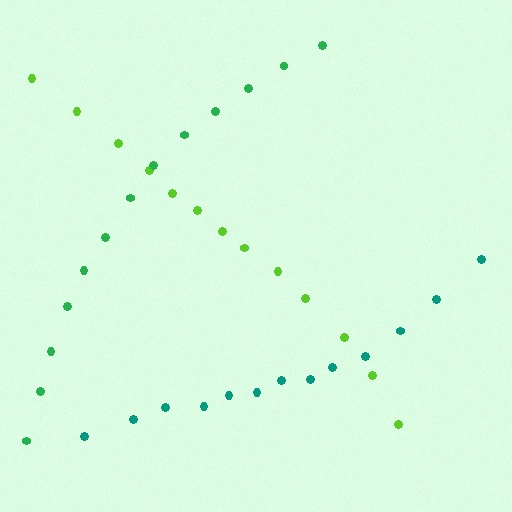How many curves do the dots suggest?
There are 3 distinct paths.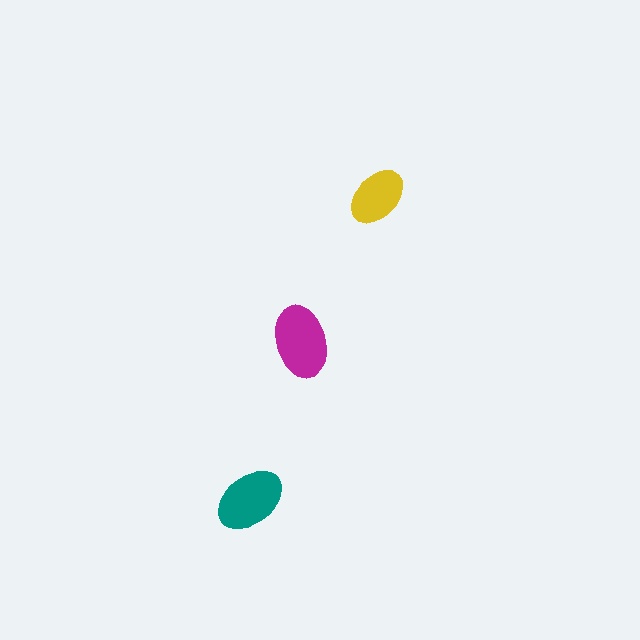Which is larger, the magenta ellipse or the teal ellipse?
The magenta one.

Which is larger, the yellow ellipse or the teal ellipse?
The teal one.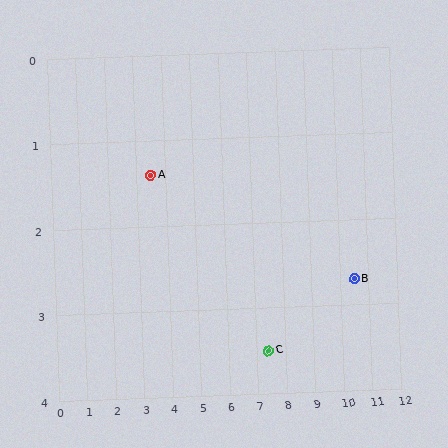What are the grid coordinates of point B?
Point B is at approximately (10.5, 2.7).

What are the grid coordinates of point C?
Point C is at approximately (7.4, 3.5).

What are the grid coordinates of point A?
Point A is at approximately (3.5, 1.4).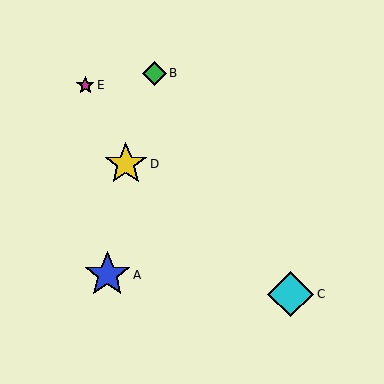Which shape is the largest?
The blue star (labeled A) is the largest.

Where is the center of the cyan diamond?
The center of the cyan diamond is at (291, 294).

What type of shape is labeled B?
Shape B is a green diamond.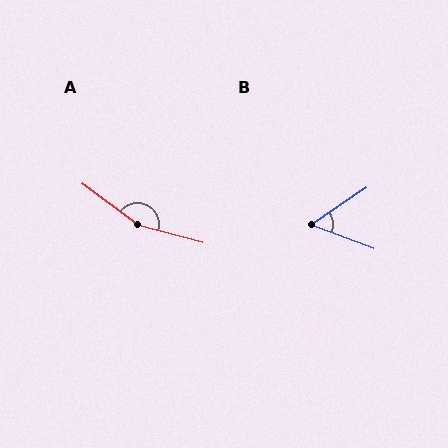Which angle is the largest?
A, at approximately 158 degrees.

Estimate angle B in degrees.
Approximately 55 degrees.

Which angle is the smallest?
B, at approximately 55 degrees.